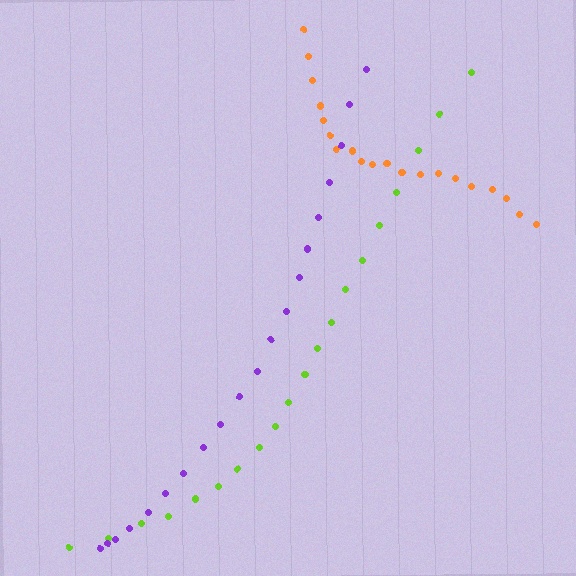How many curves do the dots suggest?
There are 3 distinct paths.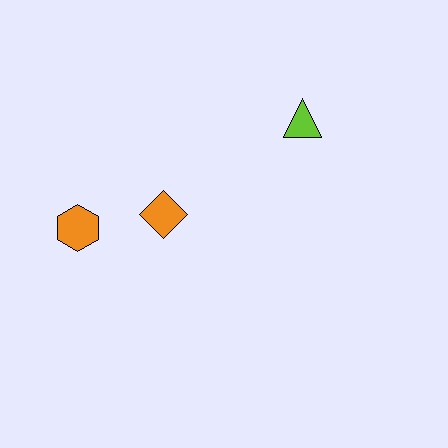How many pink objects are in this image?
There are no pink objects.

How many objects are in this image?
There are 3 objects.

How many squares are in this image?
There are no squares.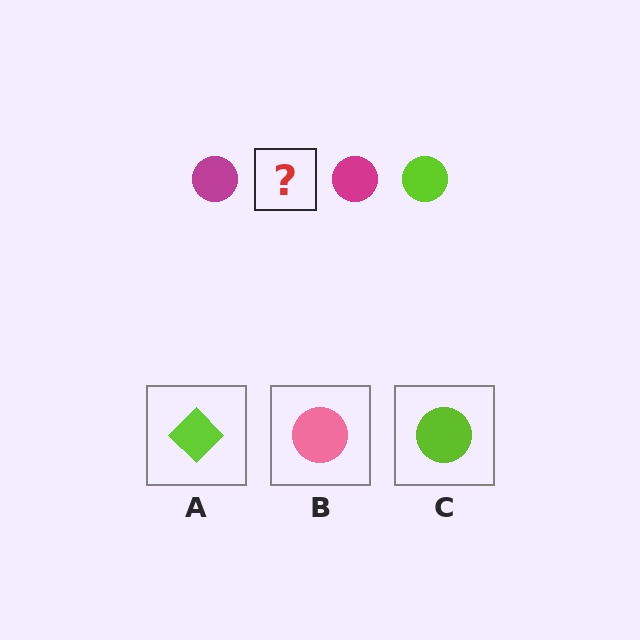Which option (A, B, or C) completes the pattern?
C.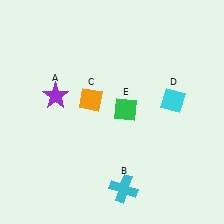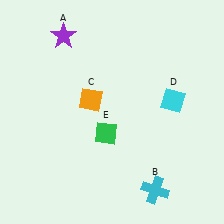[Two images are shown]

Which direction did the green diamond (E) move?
The green diamond (E) moved down.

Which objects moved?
The objects that moved are: the purple star (A), the cyan cross (B), the green diamond (E).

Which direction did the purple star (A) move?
The purple star (A) moved up.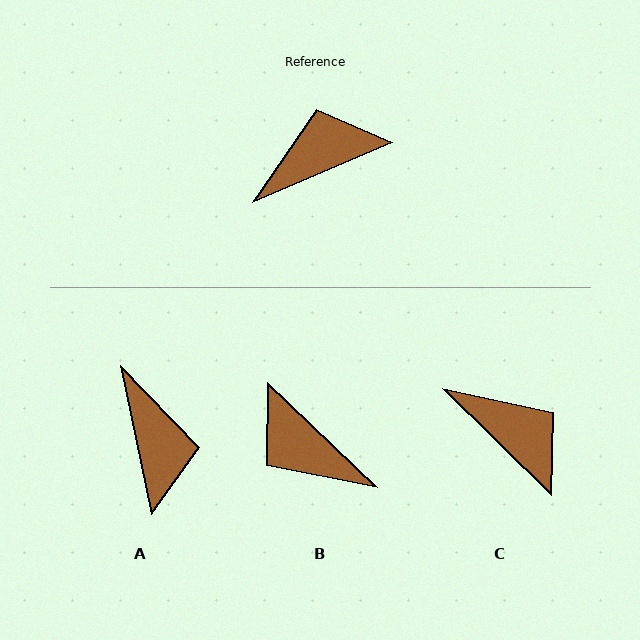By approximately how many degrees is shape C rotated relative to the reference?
Approximately 68 degrees clockwise.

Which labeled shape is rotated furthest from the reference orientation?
B, about 113 degrees away.